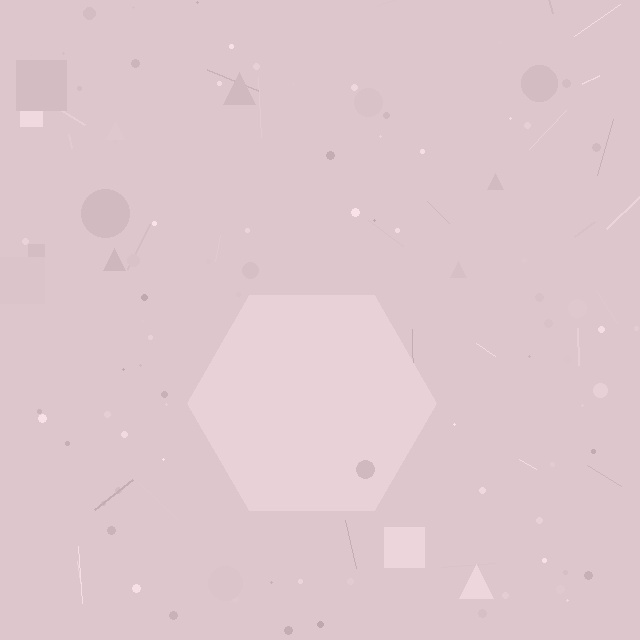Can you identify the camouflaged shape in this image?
The camouflaged shape is a hexagon.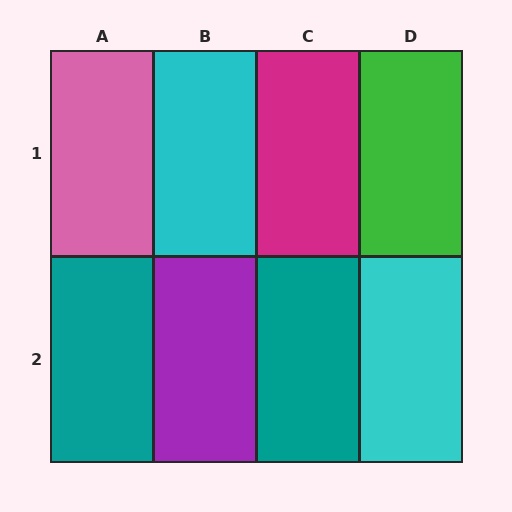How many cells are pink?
1 cell is pink.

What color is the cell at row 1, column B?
Cyan.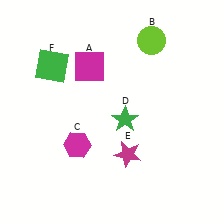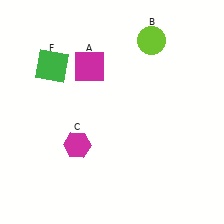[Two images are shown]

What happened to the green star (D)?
The green star (D) was removed in Image 2. It was in the bottom-right area of Image 1.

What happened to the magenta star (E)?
The magenta star (E) was removed in Image 2. It was in the bottom-right area of Image 1.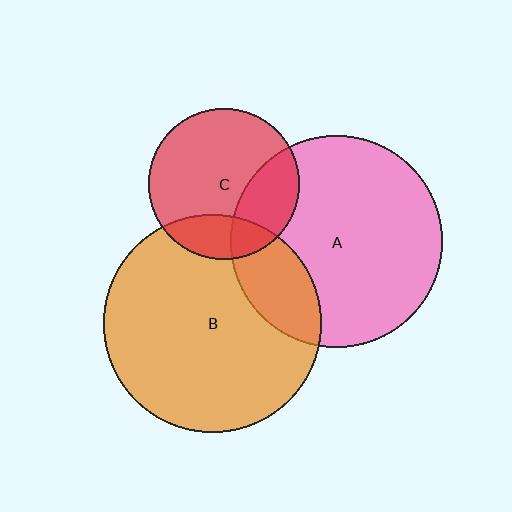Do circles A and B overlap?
Yes.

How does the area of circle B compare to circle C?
Approximately 2.1 times.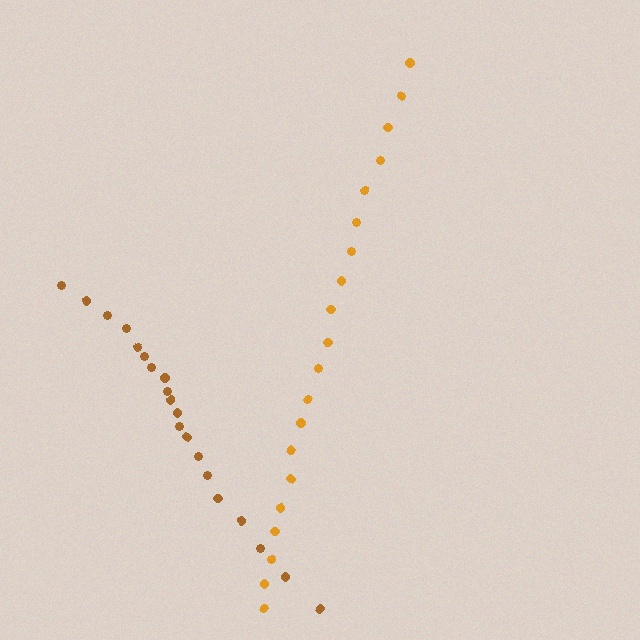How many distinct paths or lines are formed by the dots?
There are 2 distinct paths.